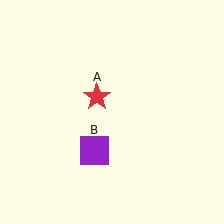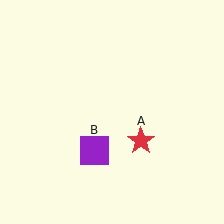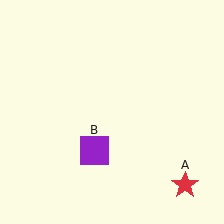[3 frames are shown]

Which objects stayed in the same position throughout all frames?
Purple square (object B) remained stationary.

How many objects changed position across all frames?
1 object changed position: red star (object A).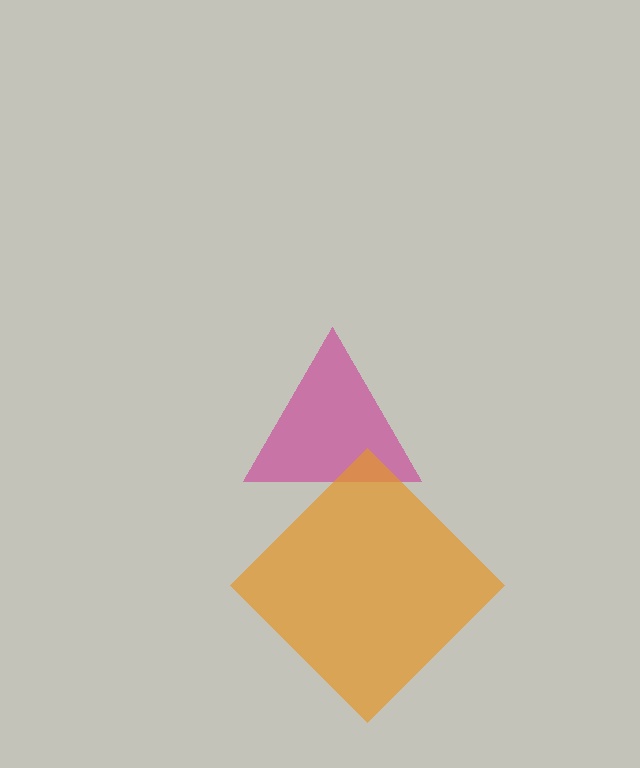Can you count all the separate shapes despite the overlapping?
Yes, there are 2 separate shapes.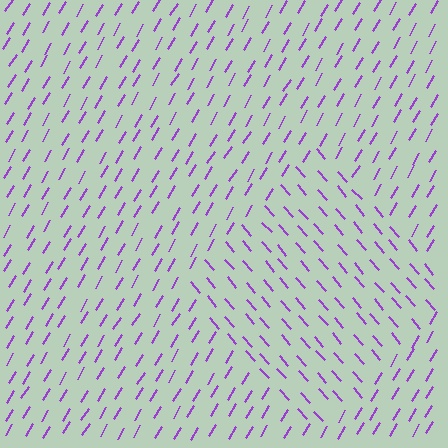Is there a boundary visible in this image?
Yes, there is a texture boundary formed by a change in line orientation.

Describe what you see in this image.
The image is filled with small purple line segments. A diamond region in the image has lines oriented differently from the surrounding lines, creating a visible texture boundary.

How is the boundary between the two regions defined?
The boundary is defined purely by a change in line orientation (approximately 72 degrees difference). All lines are the same color and thickness.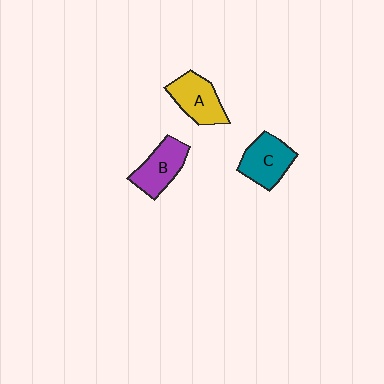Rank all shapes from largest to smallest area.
From largest to smallest: C (teal), A (yellow), B (purple).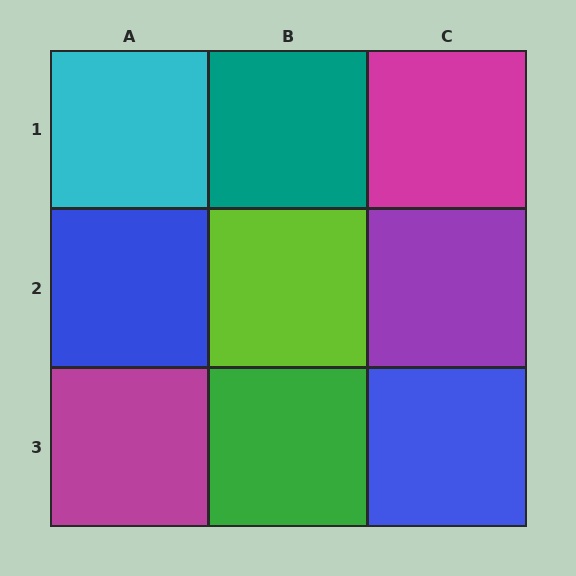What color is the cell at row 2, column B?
Lime.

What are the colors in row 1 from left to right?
Cyan, teal, magenta.